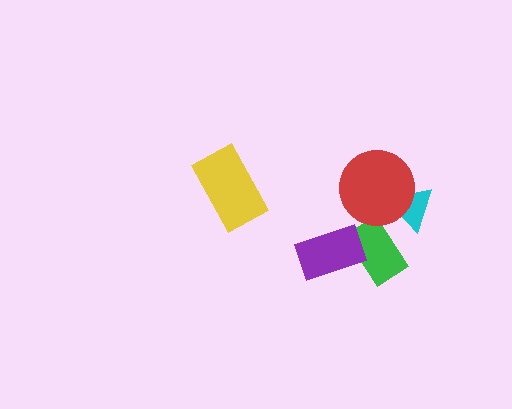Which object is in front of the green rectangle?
The purple rectangle is in front of the green rectangle.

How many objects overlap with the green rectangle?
1 object overlaps with the green rectangle.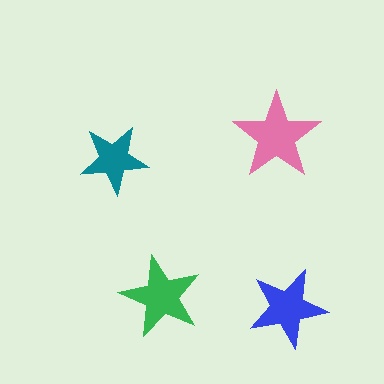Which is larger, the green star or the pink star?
The pink one.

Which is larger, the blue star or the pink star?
The pink one.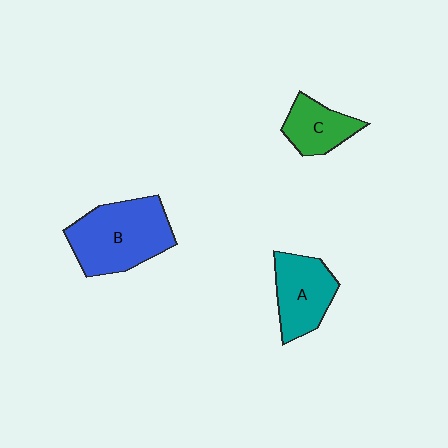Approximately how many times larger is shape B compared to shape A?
Approximately 1.5 times.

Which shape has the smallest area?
Shape C (green).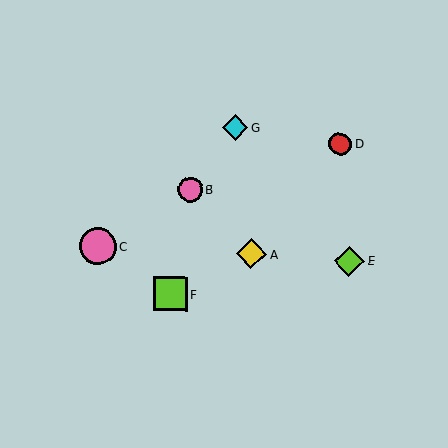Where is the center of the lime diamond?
The center of the lime diamond is at (349, 261).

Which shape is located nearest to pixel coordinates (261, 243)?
The yellow diamond (labeled A) at (251, 254) is nearest to that location.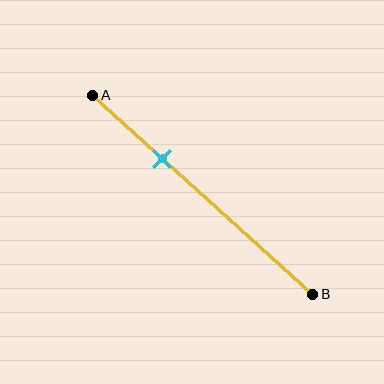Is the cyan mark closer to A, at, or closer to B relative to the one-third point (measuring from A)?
The cyan mark is approximately at the one-third point of segment AB.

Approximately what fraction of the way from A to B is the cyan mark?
The cyan mark is approximately 30% of the way from A to B.